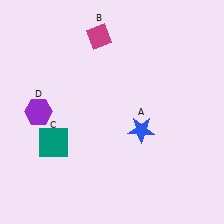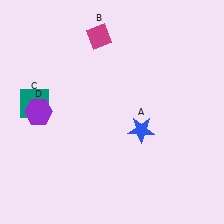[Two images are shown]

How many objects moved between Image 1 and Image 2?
1 object moved between the two images.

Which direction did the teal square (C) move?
The teal square (C) moved up.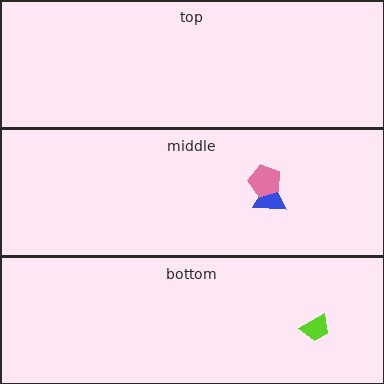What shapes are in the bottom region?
The lime trapezoid.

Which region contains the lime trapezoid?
The bottom region.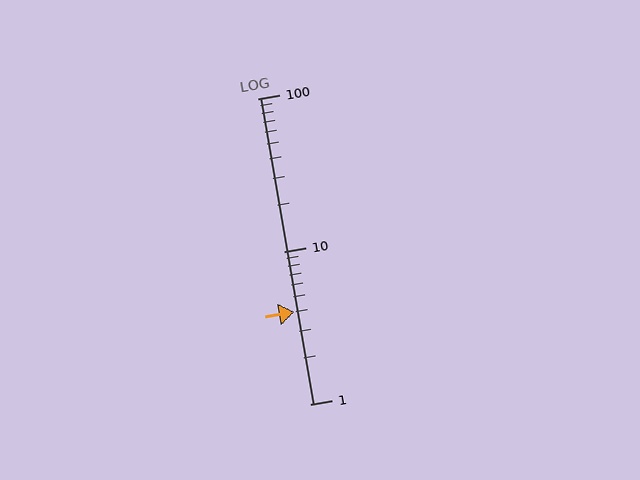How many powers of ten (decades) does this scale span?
The scale spans 2 decades, from 1 to 100.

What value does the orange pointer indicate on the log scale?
The pointer indicates approximately 4.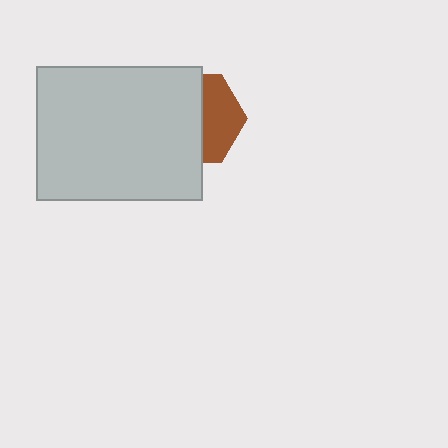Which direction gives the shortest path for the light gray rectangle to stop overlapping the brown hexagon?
Moving left gives the shortest separation.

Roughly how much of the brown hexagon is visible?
A small part of it is visible (roughly 41%).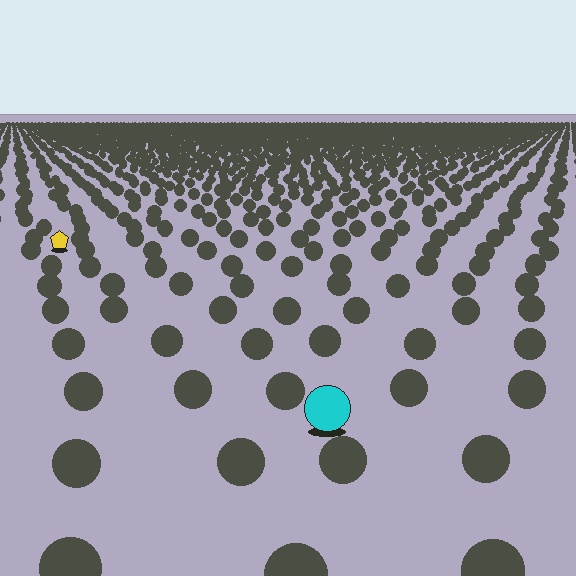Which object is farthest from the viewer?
The yellow pentagon is farthest from the viewer. It appears smaller and the ground texture around it is denser.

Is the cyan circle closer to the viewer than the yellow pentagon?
Yes. The cyan circle is closer — you can tell from the texture gradient: the ground texture is coarser near it.